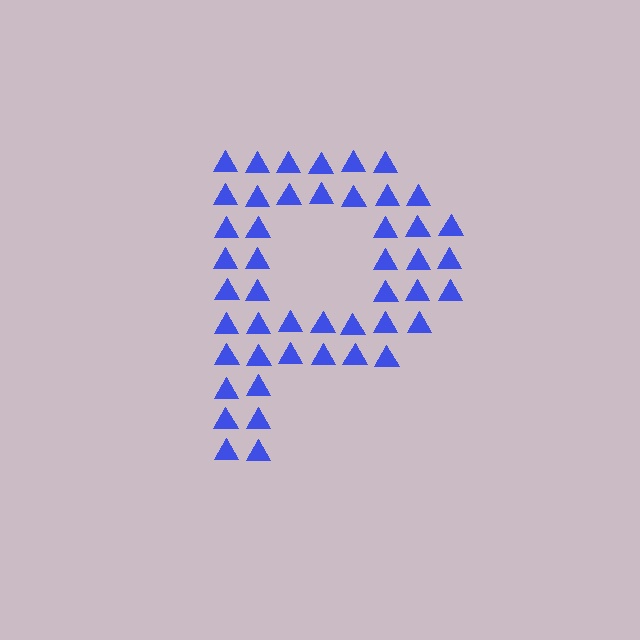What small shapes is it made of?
It is made of small triangles.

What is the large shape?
The large shape is the letter P.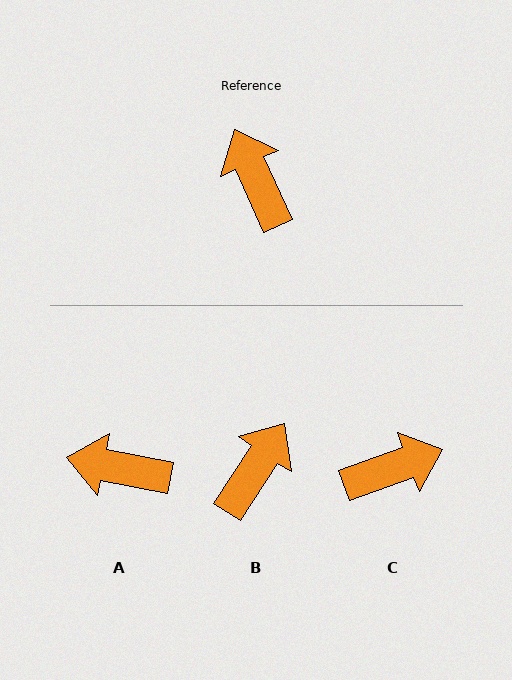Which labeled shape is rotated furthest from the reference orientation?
C, about 94 degrees away.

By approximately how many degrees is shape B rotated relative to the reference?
Approximately 57 degrees clockwise.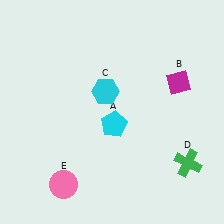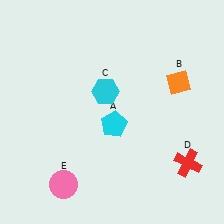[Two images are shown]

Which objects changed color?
B changed from magenta to orange. D changed from green to red.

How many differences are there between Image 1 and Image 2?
There are 2 differences between the two images.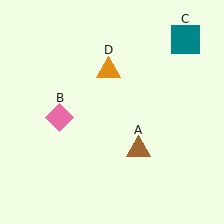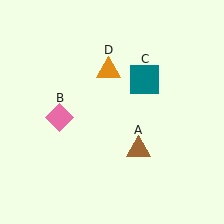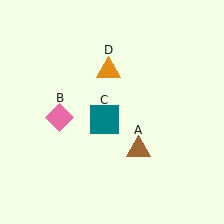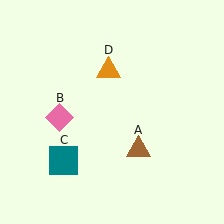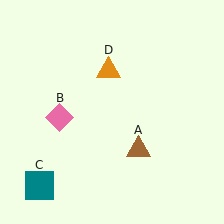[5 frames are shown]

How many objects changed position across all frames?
1 object changed position: teal square (object C).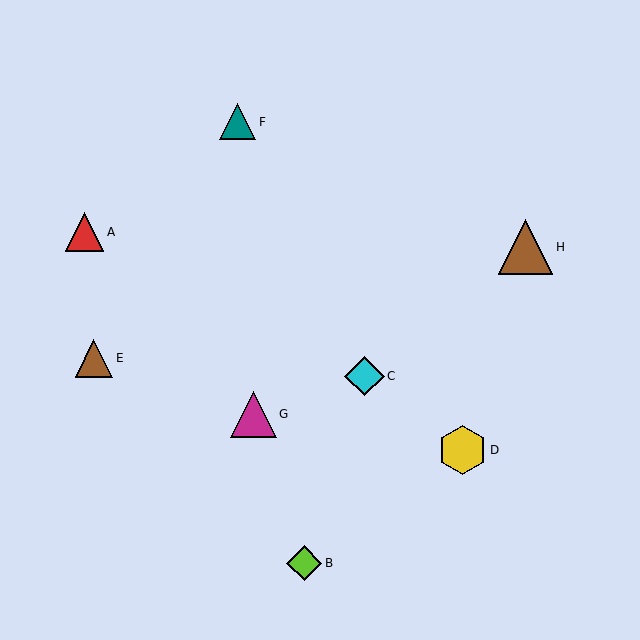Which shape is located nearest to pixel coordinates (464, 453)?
The yellow hexagon (labeled D) at (463, 450) is nearest to that location.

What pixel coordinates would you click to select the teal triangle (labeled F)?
Click at (238, 122) to select the teal triangle F.